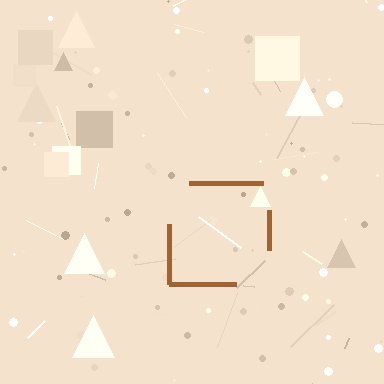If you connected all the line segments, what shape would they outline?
They would outline a square.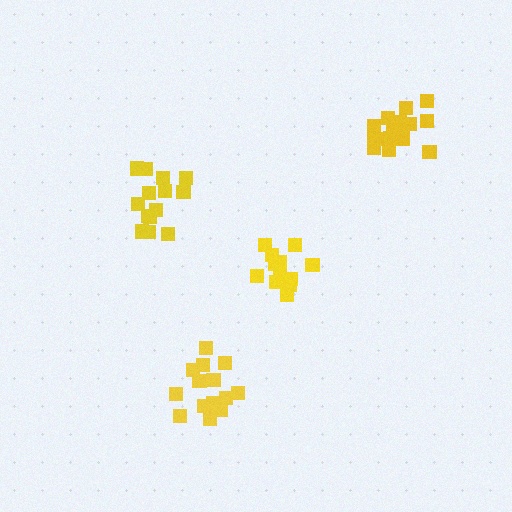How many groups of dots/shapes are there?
There are 4 groups.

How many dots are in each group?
Group 1: 16 dots, Group 2: 14 dots, Group 3: 16 dots, Group 4: 12 dots (58 total).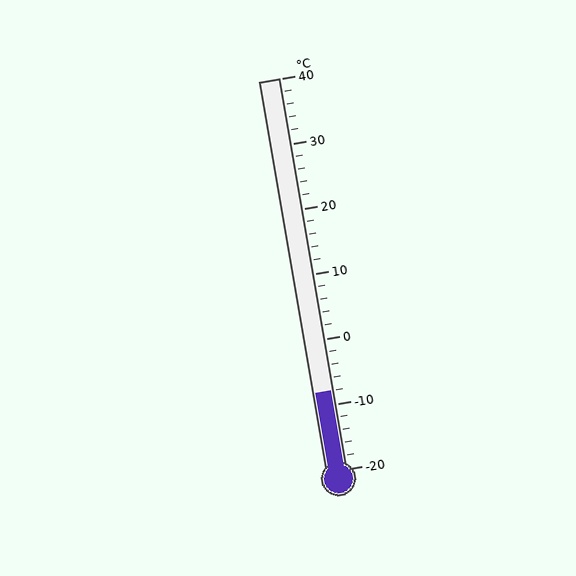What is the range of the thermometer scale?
The thermometer scale ranges from -20°C to 40°C.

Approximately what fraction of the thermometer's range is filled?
The thermometer is filled to approximately 20% of its range.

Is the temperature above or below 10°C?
The temperature is below 10°C.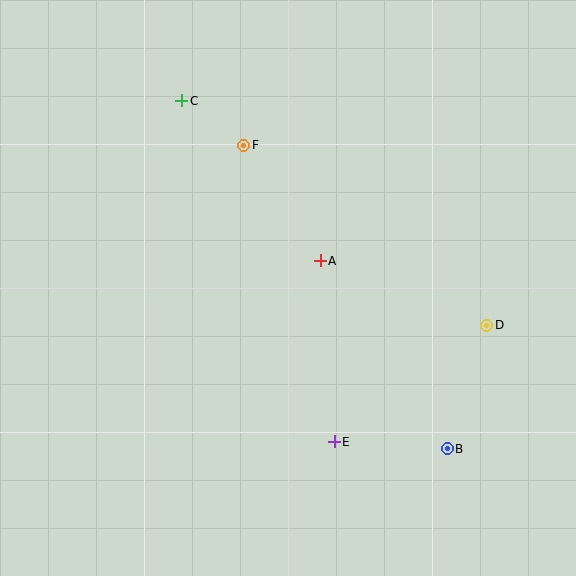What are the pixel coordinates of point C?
Point C is at (182, 101).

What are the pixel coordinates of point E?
Point E is at (334, 442).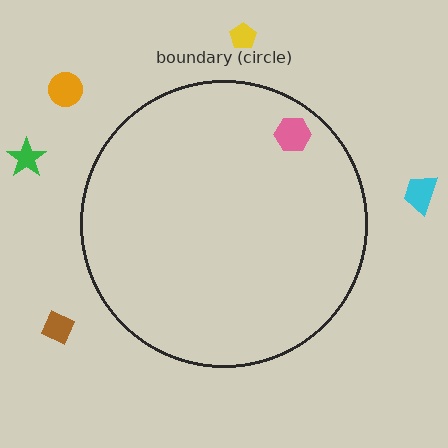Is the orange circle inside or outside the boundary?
Outside.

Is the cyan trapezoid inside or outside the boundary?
Outside.